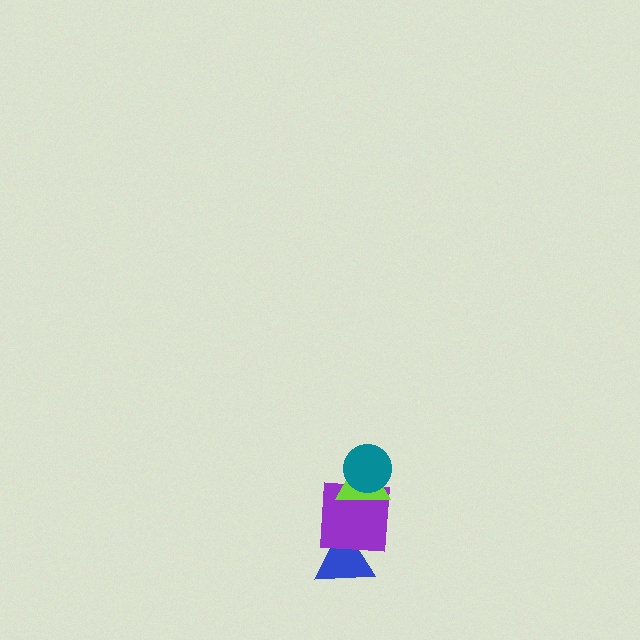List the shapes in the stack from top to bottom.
From top to bottom: the teal circle, the lime triangle, the purple square, the blue triangle.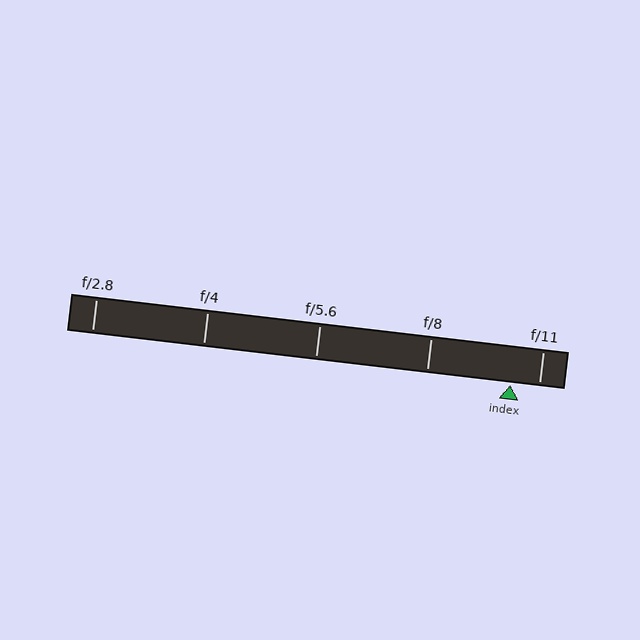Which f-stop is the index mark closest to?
The index mark is closest to f/11.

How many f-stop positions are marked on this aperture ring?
There are 5 f-stop positions marked.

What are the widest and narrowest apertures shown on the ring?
The widest aperture shown is f/2.8 and the narrowest is f/11.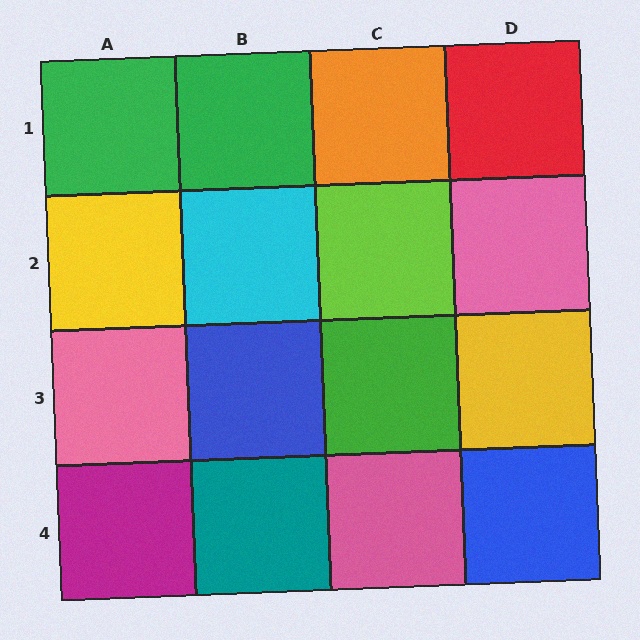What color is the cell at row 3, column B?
Blue.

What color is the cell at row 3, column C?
Green.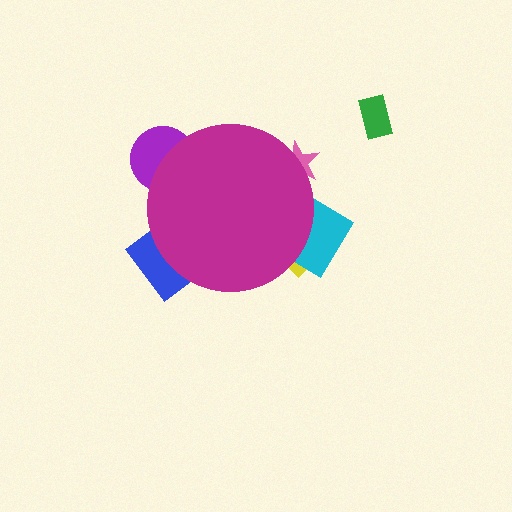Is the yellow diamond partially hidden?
Yes, the yellow diamond is partially hidden behind the magenta circle.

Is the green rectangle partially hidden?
No, the green rectangle is fully visible.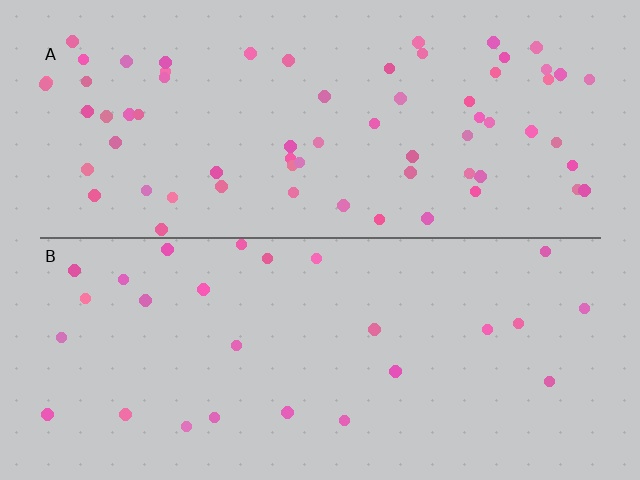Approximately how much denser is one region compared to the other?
Approximately 2.6× — region A over region B.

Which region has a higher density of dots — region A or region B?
A (the top).